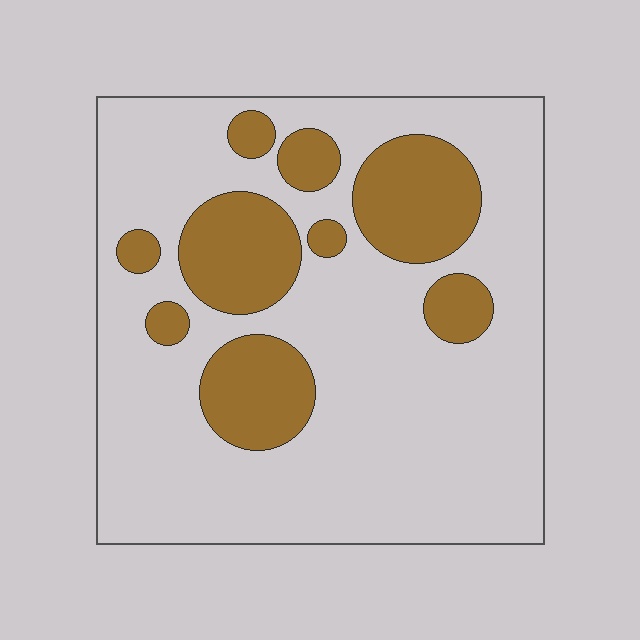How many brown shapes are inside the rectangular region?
9.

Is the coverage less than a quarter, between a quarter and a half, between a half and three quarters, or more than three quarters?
Less than a quarter.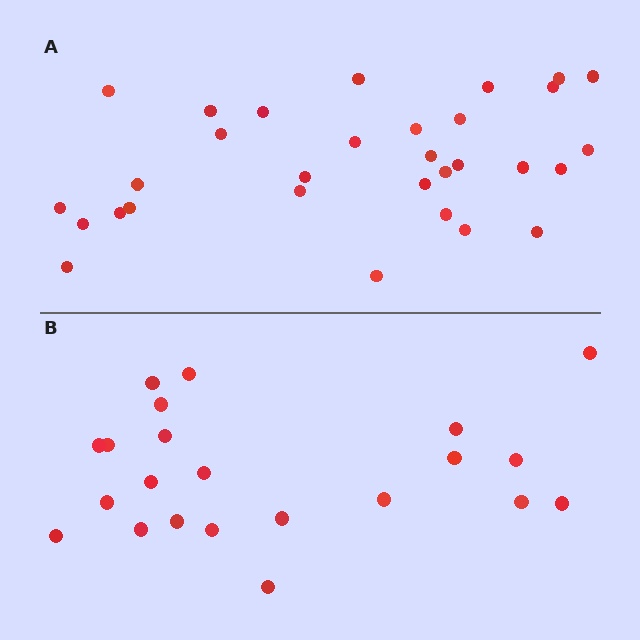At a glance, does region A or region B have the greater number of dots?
Region A (the top region) has more dots.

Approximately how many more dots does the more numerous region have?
Region A has roughly 8 or so more dots than region B.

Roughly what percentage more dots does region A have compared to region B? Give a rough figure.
About 40% more.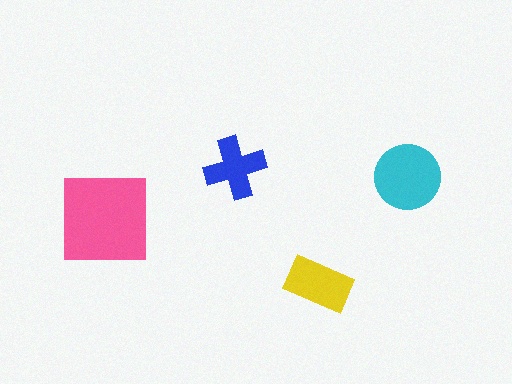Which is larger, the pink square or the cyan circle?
The pink square.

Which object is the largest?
The pink square.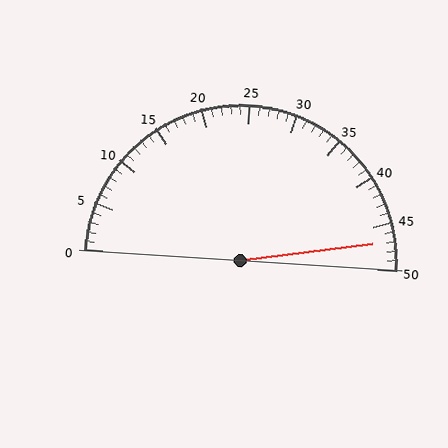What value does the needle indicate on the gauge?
The needle indicates approximately 47.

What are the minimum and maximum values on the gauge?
The gauge ranges from 0 to 50.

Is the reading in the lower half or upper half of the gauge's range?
The reading is in the upper half of the range (0 to 50).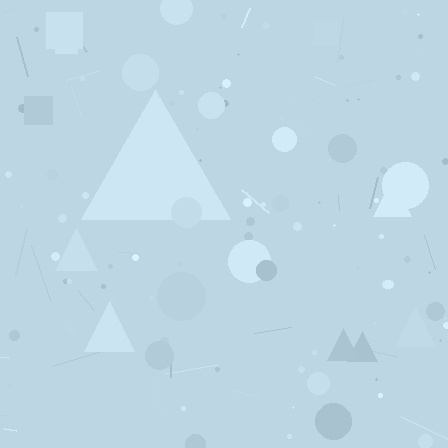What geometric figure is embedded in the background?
A triangle is embedded in the background.